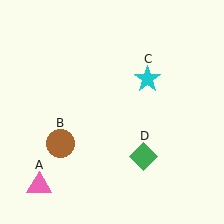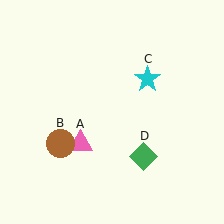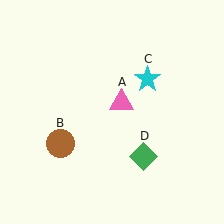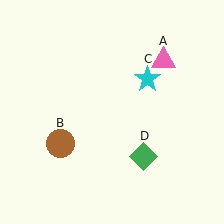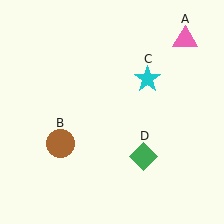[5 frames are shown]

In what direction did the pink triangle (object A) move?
The pink triangle (object A) moved up and to the right.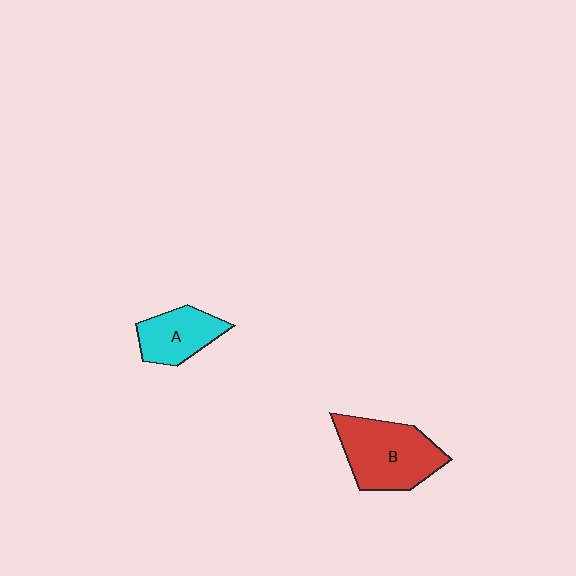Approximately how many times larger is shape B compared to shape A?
Approximately 1.6 times.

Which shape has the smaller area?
Shape A (cyan).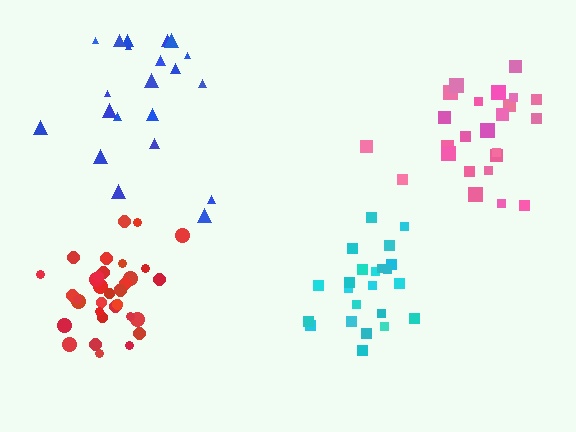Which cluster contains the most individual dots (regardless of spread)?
Red (34).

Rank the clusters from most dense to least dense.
cyan, red, pink, blue.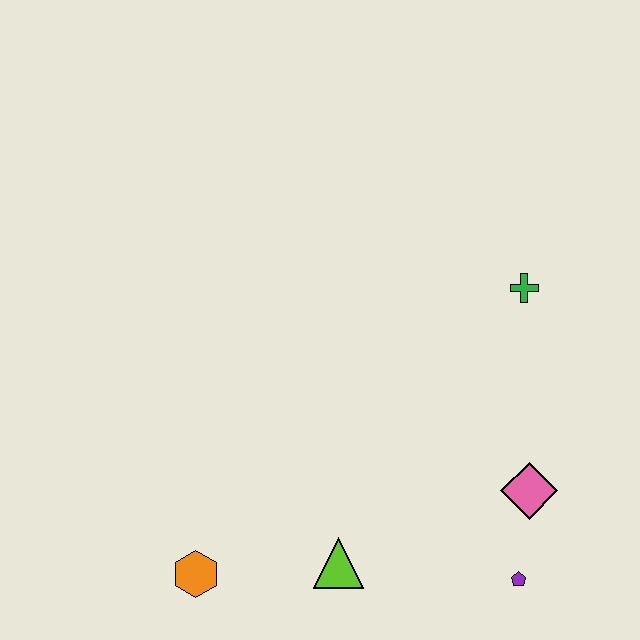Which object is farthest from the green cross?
The orange hexagon is farthest from the green cross.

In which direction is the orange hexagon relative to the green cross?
The orange hexagon is to the left of the green cross.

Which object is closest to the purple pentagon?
The pink diamond is closest to the purple pentagon.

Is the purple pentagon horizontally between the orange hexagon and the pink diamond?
Yes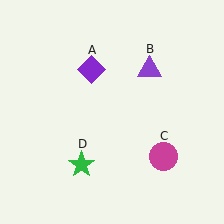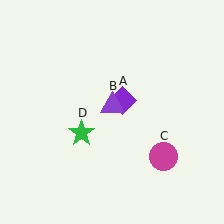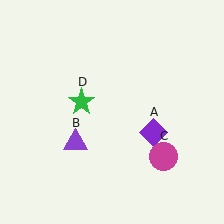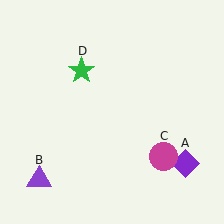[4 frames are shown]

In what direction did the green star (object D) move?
The green star (object D) moved up.